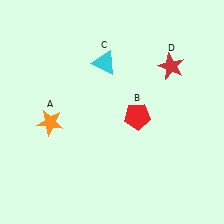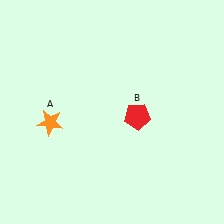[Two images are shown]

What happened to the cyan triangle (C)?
The cyan triangle (C) was removed in Image 2. It was in the top-left area of Image 1.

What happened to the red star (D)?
The red star (D) was removed in Image 2. It was in the top-right area of Image 1.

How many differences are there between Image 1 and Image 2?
There are 2 differences between the two images.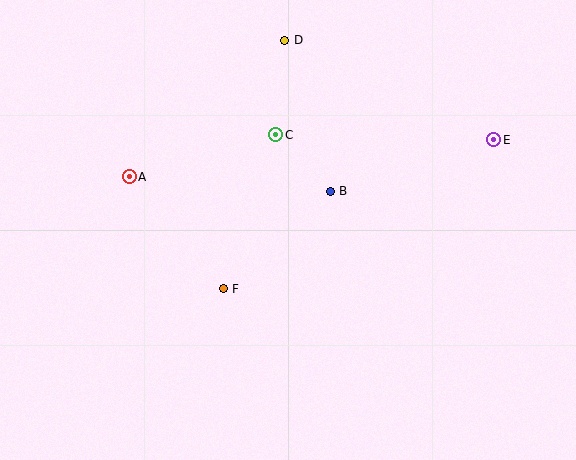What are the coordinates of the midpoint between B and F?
The midpoint between B and F is at (277, 240).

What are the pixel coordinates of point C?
Point C is at (276, 135).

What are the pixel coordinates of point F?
Point F is at (223, 289).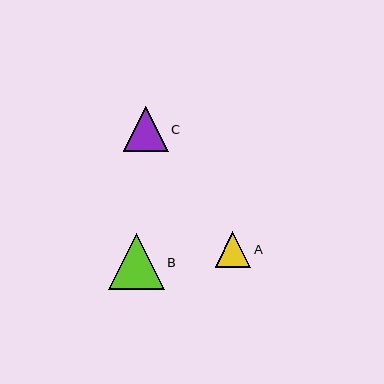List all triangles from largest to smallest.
From largest to smallest: B, C, A.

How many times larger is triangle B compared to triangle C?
Triangle B is approximately 1.2 times the size of triangle C.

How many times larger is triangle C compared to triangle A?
Triangle C is approximately 1.3 times the size of triangle A.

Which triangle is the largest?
Triangle B is the largest with a size of approximately 56 pixels.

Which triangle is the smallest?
Triangle A is the smallest with a size of approximately 35 pixels.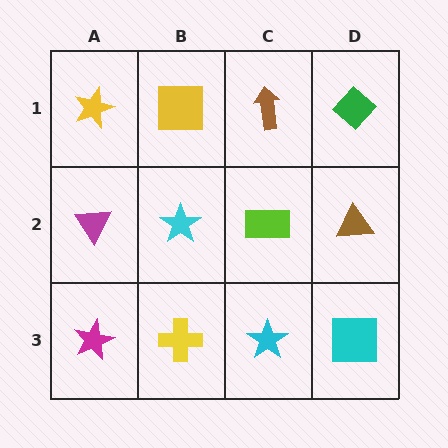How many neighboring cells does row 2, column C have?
4.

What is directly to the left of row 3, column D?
A cyan star.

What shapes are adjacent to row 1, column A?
A magenta triangle (row 2, column A), a yellow square (row 1, column B).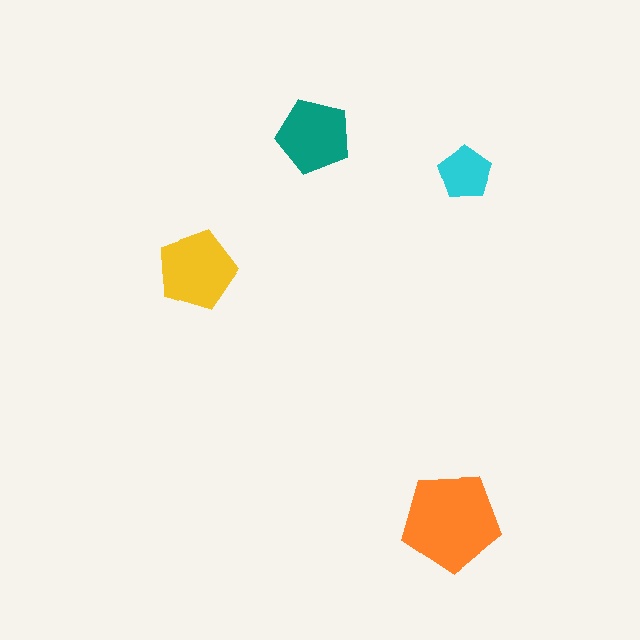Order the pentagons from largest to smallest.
the orange one, the yellow one, the teal one, the cyan one.